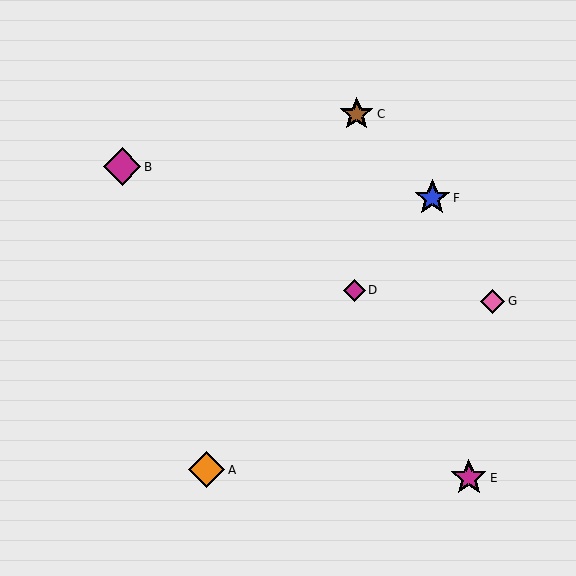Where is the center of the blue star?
The center of the blue star is at (432, 198).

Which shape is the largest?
The magenta diamond (labeled B) is the largest.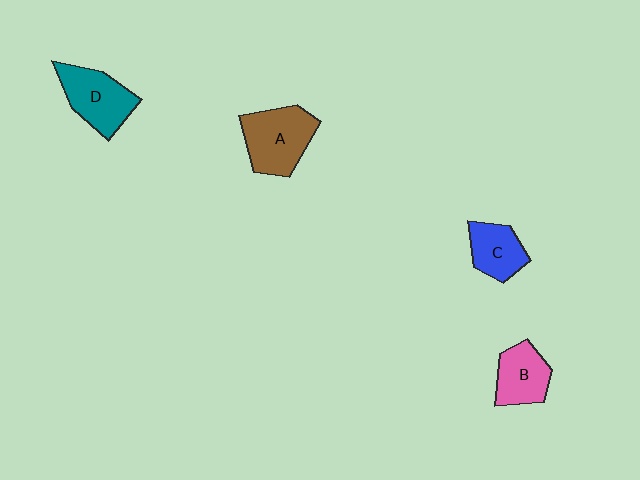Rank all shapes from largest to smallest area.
From largest to smallest: A (brown), D (teal), B (pink), C (blue).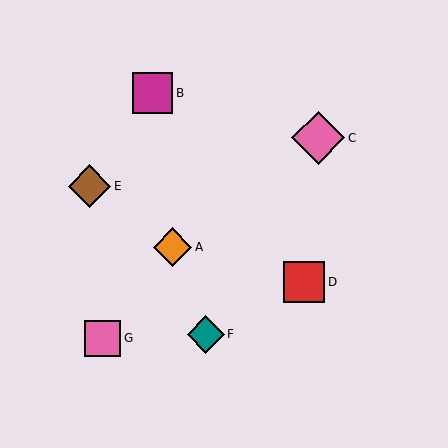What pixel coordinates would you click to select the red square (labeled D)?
Click at (304, 282) to select the red square D.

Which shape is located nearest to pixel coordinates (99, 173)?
The brown diamond (labeled E) at (90, 186) is nearest to that location.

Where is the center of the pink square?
The center of the pink square is at (103, 338).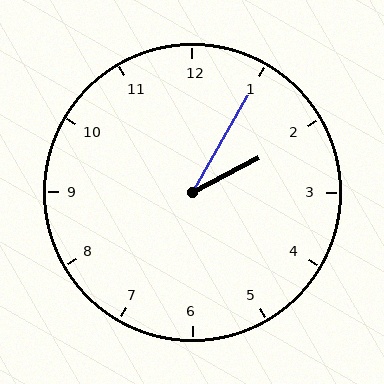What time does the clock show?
2:05.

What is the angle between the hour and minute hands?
Approximately 32 degrees.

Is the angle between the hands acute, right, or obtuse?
It is acute.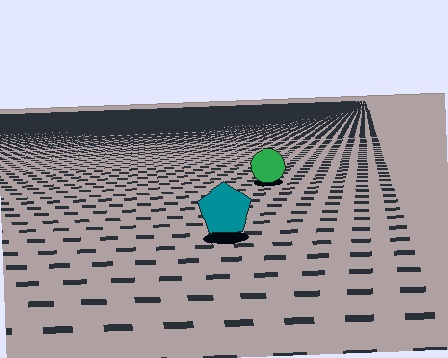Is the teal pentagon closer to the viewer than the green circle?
Yes. The teal pentagon is closer — you can tell from the texture gradient: the ground texture is coarser near it.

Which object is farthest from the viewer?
The green circle is farthest from the viewer. It appears smaller and the ground texture around it is denser.